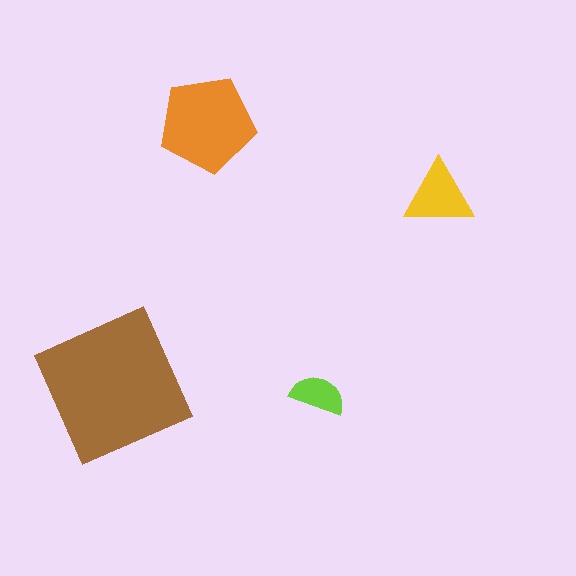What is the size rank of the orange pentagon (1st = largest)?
2nd.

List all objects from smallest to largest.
The lime semicircle, the yellow triangle, the orange pentagon, the brown square.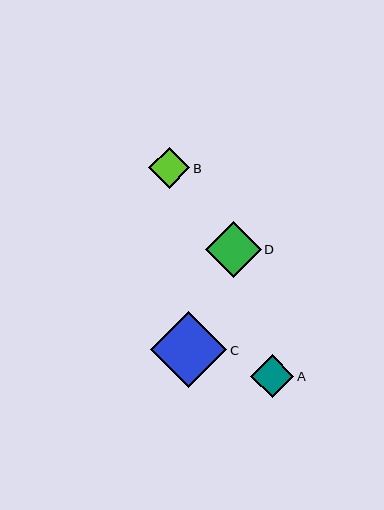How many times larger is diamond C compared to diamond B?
Diamond C is approximately 1.9 times the size of diamond B.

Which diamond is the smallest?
Diamond B is the smallest with a size of approximately 41 pixels.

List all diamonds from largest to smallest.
From largest to smallest: C, D, A, B.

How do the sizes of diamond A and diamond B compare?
Diamond A and diamond B are approximately the same size.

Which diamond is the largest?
Diamond C is the largest with a size of approximately 76 pixels.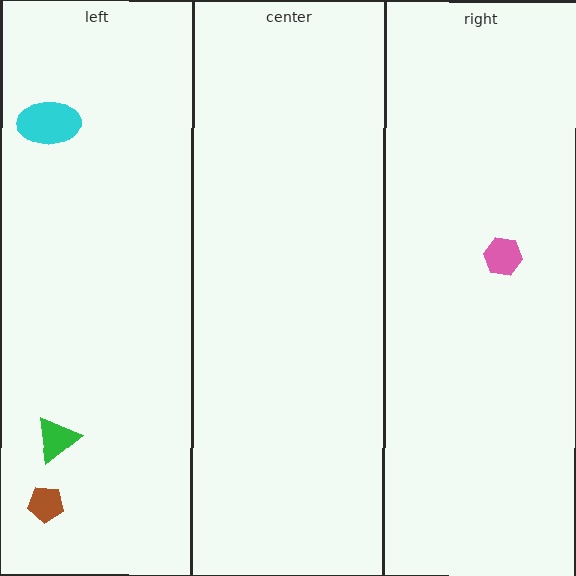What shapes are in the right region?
The pink hexagon.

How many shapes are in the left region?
3.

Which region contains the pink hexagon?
The right region.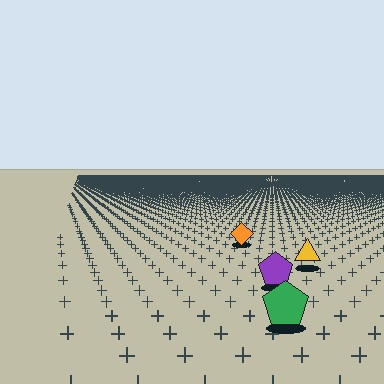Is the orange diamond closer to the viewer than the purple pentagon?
No. The purple pentagon is closer — you can tell from the texture gradient: the ground texture is coarser near it.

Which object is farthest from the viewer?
The orange diamond is farthest from the viewer. It appears smaller and the ground texture around it is denser.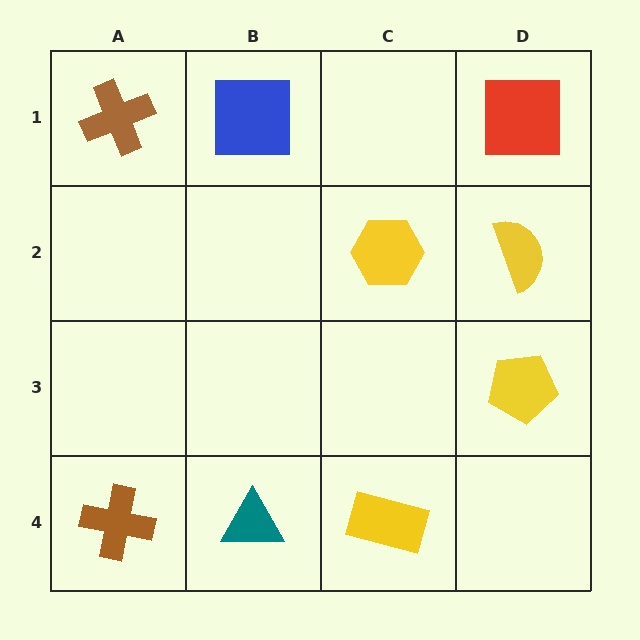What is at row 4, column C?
A yellow rectangle.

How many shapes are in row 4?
3 shapes.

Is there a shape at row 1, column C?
No, that cell is empty.